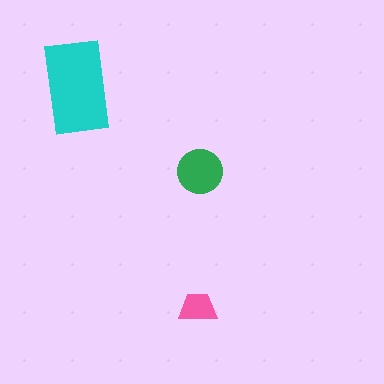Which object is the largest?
The cyan rectangle.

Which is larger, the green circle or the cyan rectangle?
The cyan rectangle.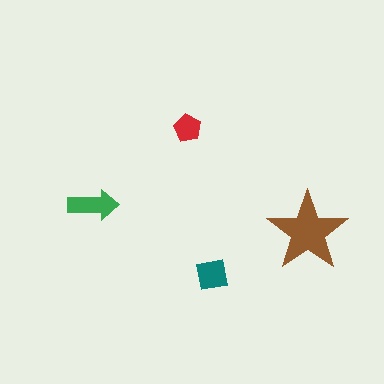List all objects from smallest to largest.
The red pentagon, the teal square, the green arrow, the brown star.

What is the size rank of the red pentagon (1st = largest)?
4th.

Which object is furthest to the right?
The brown star is rightmost.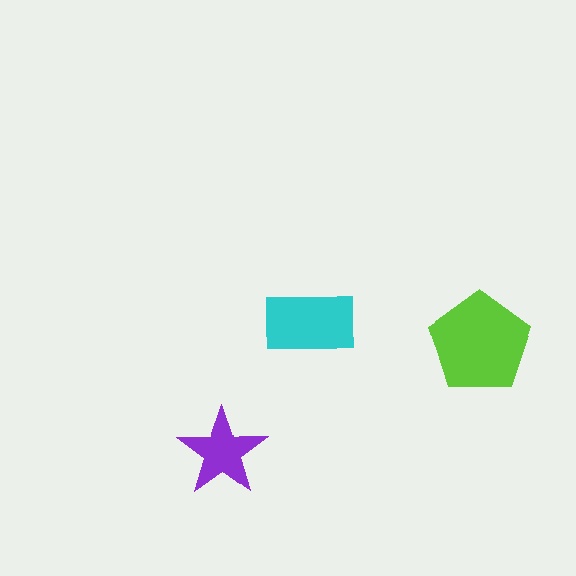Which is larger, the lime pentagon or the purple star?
The lime pentagon.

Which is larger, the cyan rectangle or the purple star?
The cyan rectangle.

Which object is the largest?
The lime pentagon.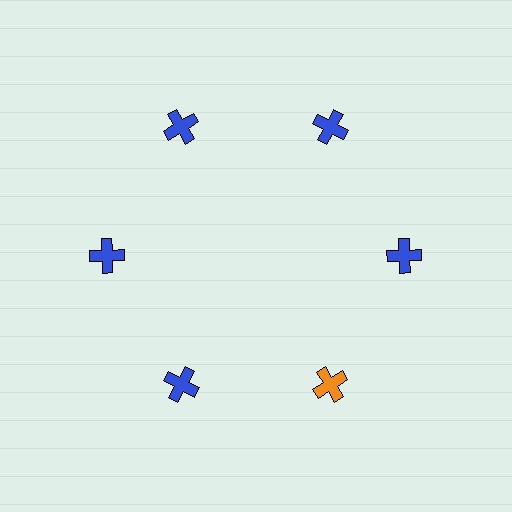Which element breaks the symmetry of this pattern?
The orange cross at roughly the 5 o'clock position breaks the symmetry. All other shapes are blue crosses.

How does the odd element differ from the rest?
It has a different color: orange instead of blue.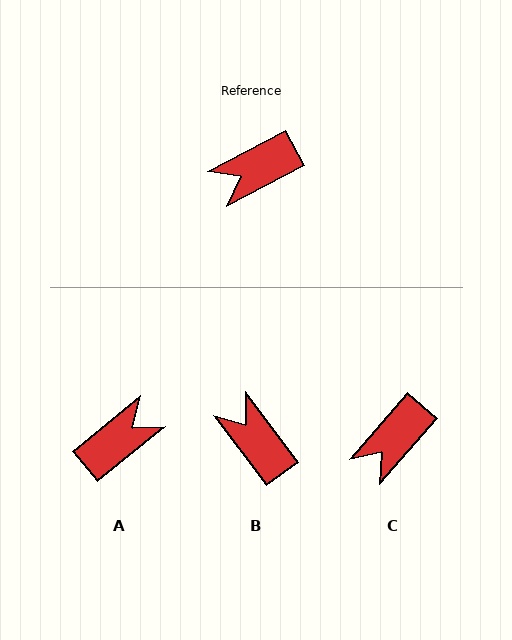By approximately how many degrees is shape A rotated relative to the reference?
Approximately 168 degrees clockwise.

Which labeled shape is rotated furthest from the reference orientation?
A, about 168 degrees away.